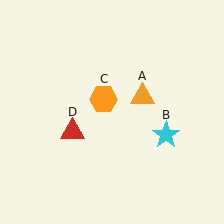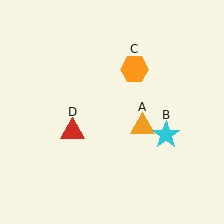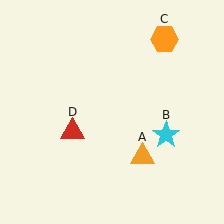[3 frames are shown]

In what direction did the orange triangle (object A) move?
The orange triangle (object A) moved down.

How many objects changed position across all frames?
2 objects changed position: orange triangle (object A), orange hexagon (object C).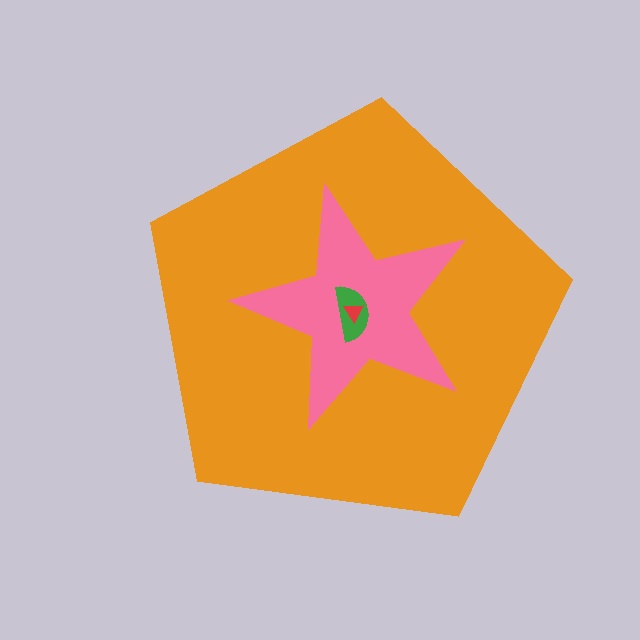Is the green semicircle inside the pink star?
Yes.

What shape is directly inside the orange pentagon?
The pink star.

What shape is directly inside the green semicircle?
The red triangle.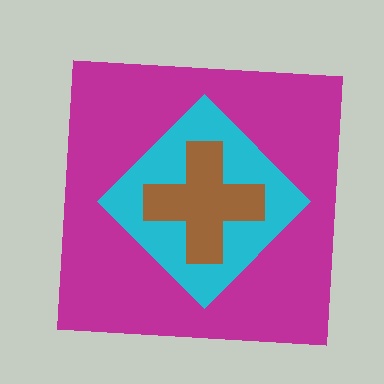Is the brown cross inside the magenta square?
Yes.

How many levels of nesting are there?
3.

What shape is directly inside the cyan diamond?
The brown cross.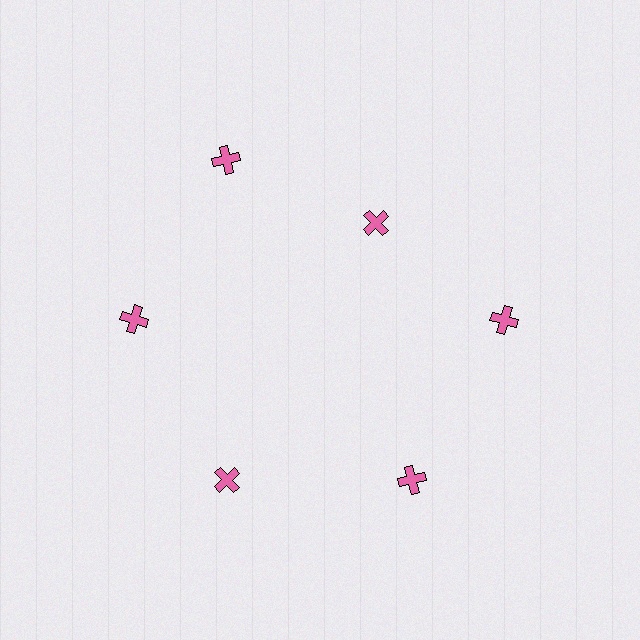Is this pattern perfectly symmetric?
No. The 6 pink crosses are arranged in a ring, but one element near the 1 o'clock position is pulled inward toward the center, breaking the 6-fold rotational symmetry.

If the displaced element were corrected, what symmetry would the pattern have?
It would have 6-fold rotational symmetry — the pattern would map onto itself every 60 degrees.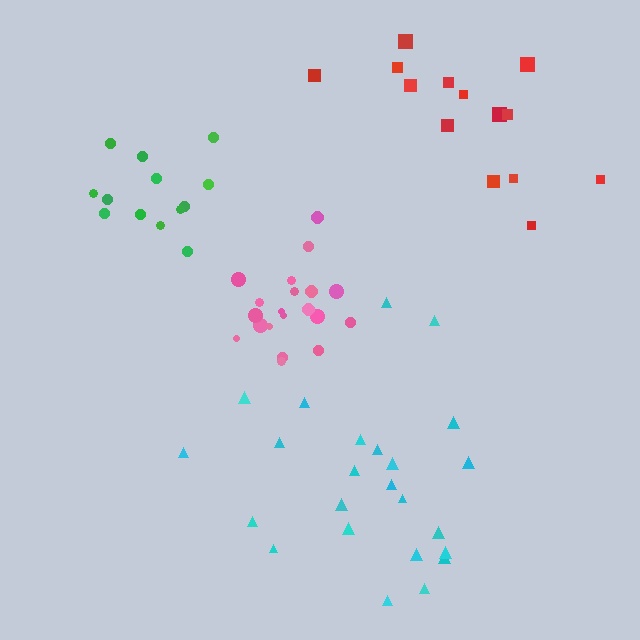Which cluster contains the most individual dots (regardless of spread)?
Cyan (24).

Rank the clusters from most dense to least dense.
pink, green, cyan, red.